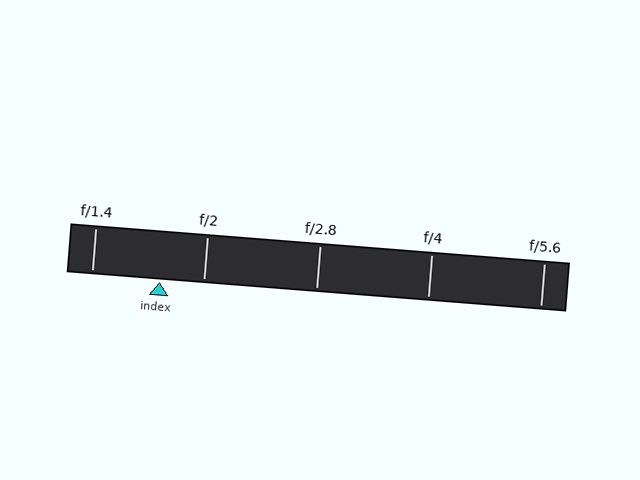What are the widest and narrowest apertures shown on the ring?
The widest aperture shown is f/1.4 and the narrowest is f/5.6.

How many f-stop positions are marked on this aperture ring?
There are 5 f-stop positions marked.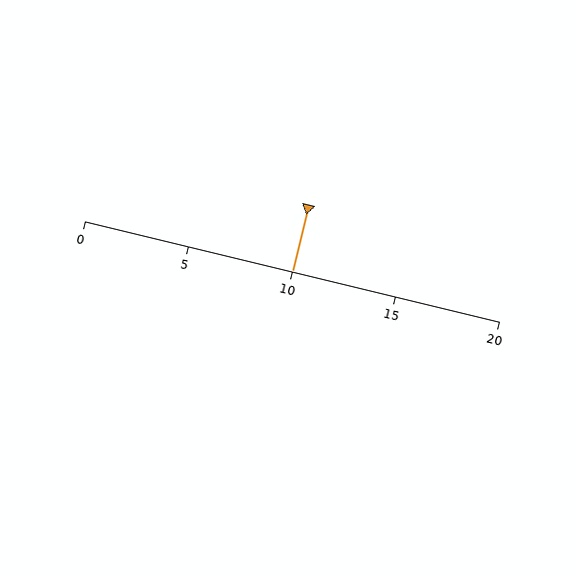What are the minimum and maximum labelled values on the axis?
The axis runs from 0 to 20.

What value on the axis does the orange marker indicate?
The marker indicates approximately 10.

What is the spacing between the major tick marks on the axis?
The major ticks are spaced 5 apart.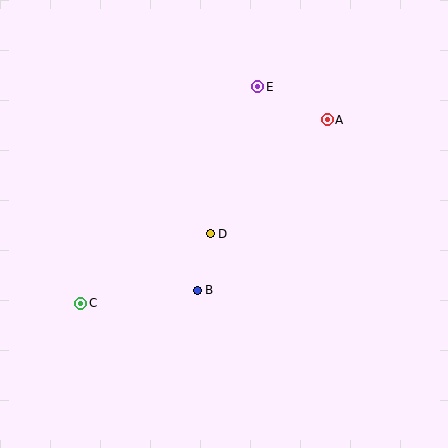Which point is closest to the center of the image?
Point D at (210, 234) is closest to the center.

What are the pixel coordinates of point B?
Point B is at (197, 290).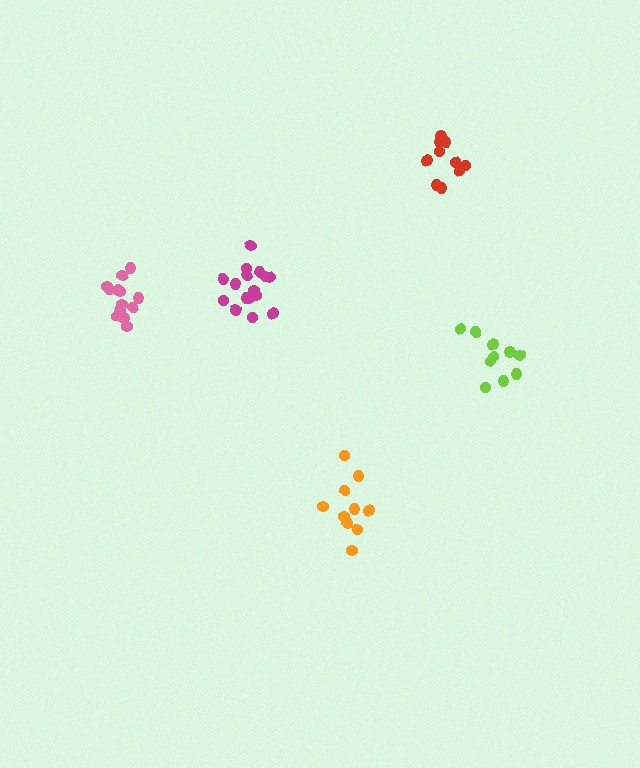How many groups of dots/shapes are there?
There are 5 groups.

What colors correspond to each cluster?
The clusters are colored: orange, red, pink, lime, magenta.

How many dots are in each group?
Group 1: 10 dots, Group 2: 10 dots, Group 3: 13 dots, Group 4: 10 dots, Group 5: 16 dots (59 total).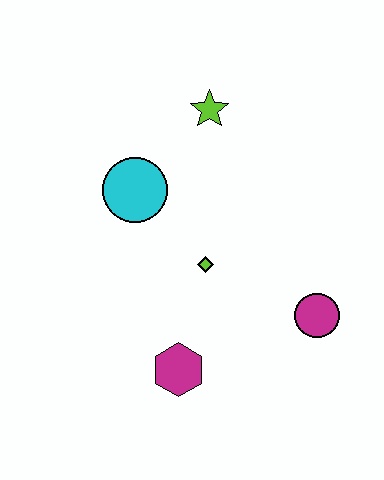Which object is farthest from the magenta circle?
The lime star is farthest from the magenta circle.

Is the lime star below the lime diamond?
No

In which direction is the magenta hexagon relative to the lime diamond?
The magenta hexagon is below the lime diamond.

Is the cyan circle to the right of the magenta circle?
No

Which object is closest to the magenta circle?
The lime diamond is closest to the magenta circle.